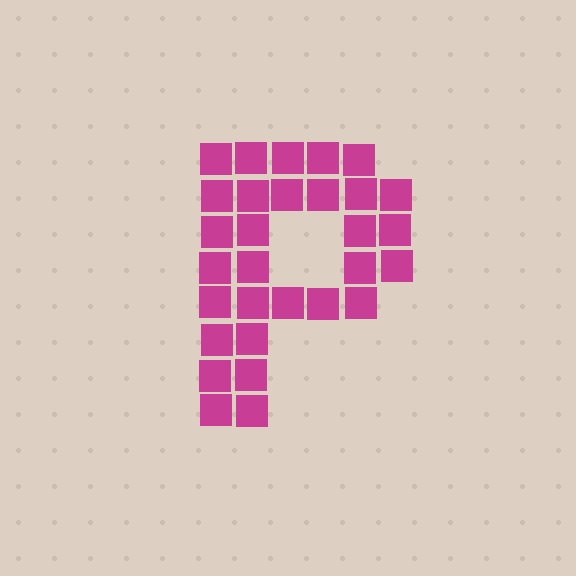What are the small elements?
The small elements are squares.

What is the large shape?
The large shape is the letter P.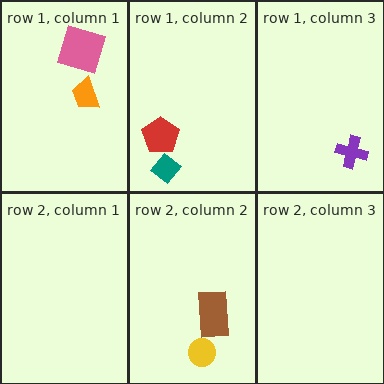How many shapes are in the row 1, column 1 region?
2.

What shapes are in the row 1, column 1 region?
The pink square, the orange trapezoid.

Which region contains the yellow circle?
The row 2, column 2 region.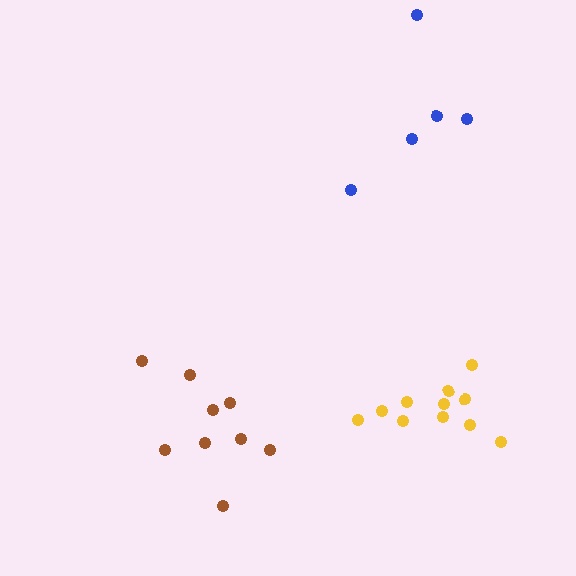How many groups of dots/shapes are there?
There are 3 groups.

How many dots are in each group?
Group 1: 9 dots, Group 2: 11 dots, Group 3: 5 dots (25 total).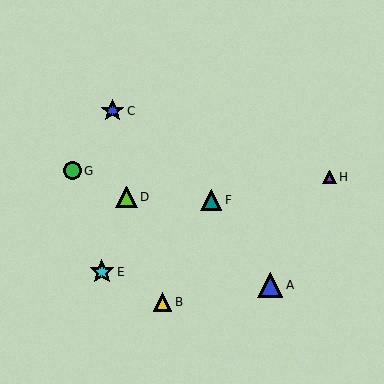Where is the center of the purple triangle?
The center of the purple triangle is at (329, 177).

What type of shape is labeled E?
Shape E is a cyan star.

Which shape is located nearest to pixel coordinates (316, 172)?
The purple triangle (labeled H) at (329, 177) is nearest to that location.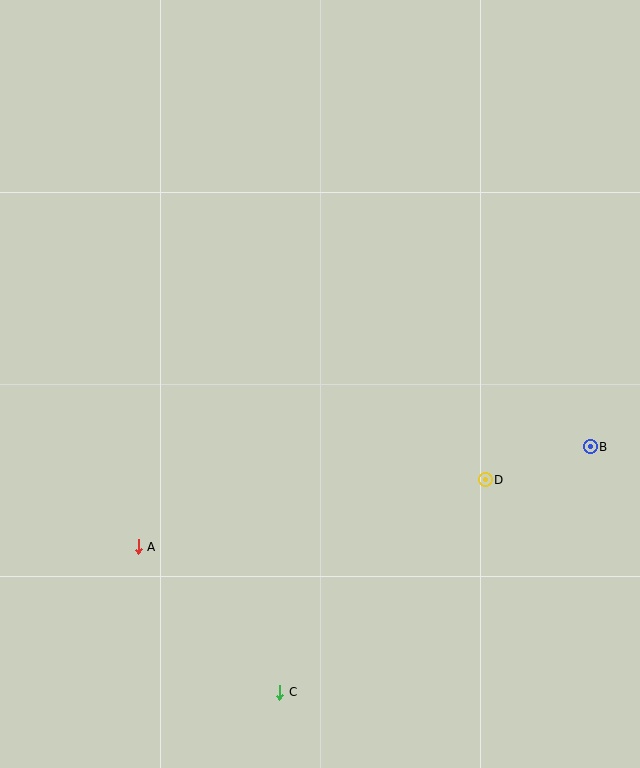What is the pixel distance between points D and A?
The distance between D and A is 354 pixels.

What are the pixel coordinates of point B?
Point B is at (590, 447).